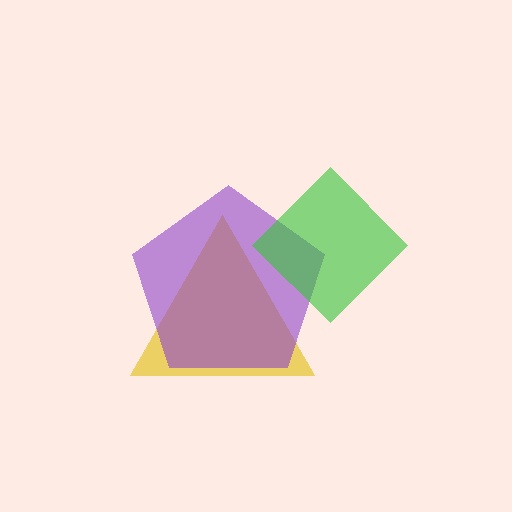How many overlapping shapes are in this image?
There are 3 overlapping shapes in the image.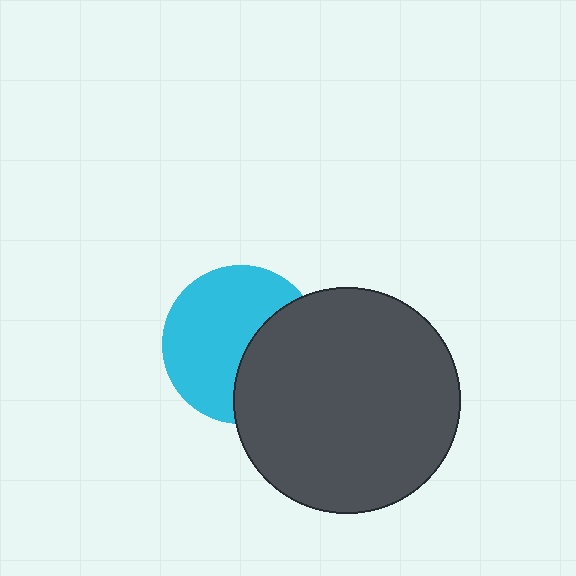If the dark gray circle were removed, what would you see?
You would see the complete cyan circle.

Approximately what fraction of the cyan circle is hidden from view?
Roughly 38% of the cyan circle is hidden behind the dark gray circle.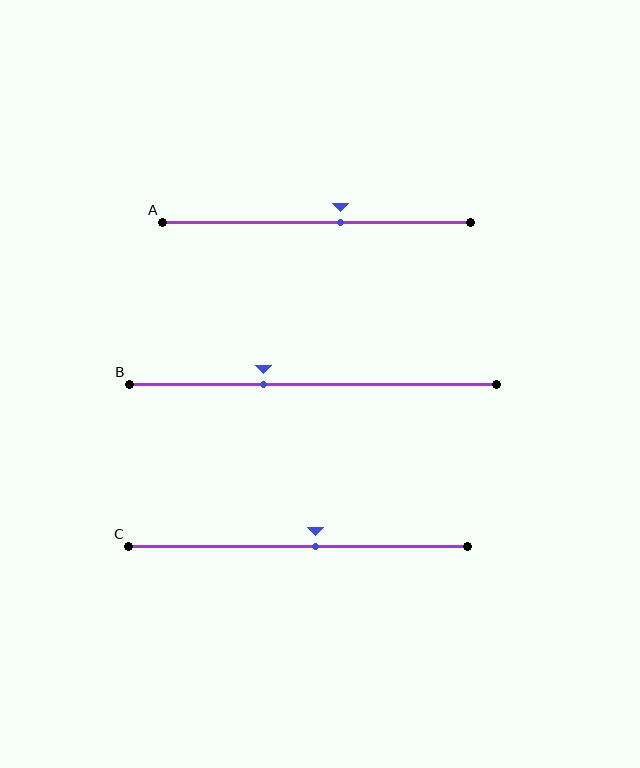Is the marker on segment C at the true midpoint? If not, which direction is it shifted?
No, the marker on segment C is shifted to the right by about 5% of the segment length.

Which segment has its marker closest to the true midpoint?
Segment C has its marker closest to the true midpoint.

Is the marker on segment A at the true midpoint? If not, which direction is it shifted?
No, the marker on segment A is shifted to the right by about 8% of the segment length.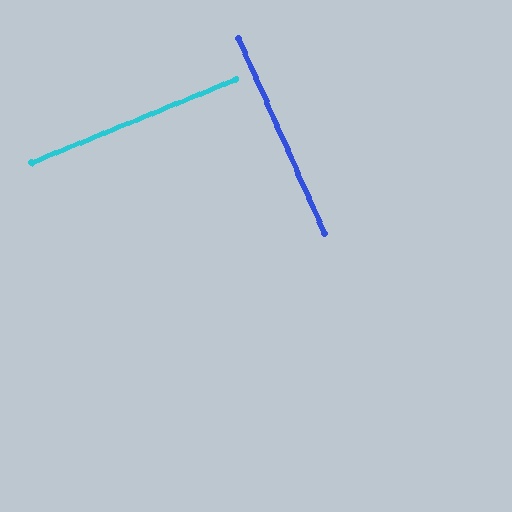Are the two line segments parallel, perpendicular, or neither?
Perpendicular — they meet at approximately 89°.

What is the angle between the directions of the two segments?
Approximately 89 degrees.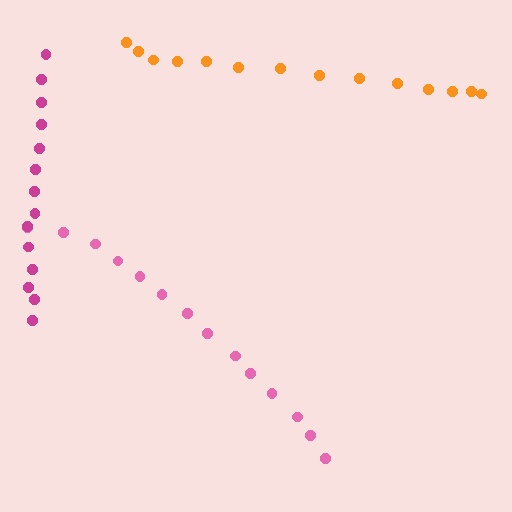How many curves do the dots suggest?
There are 3 distinct paths.